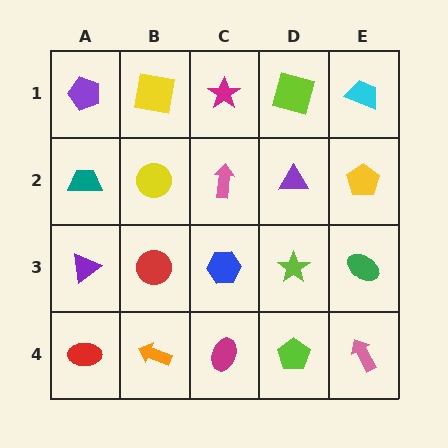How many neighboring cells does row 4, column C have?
3.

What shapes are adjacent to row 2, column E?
A cyan trapezoid (row 1, column E), a green ellipse (row 3, column E), a purple triangle (row 2, column D).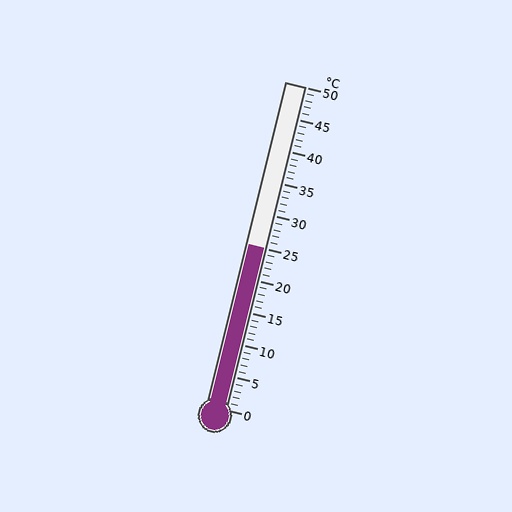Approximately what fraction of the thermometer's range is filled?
The thermometer is filled to approximately 50% of its range.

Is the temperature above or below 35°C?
The temperature is below 35°C.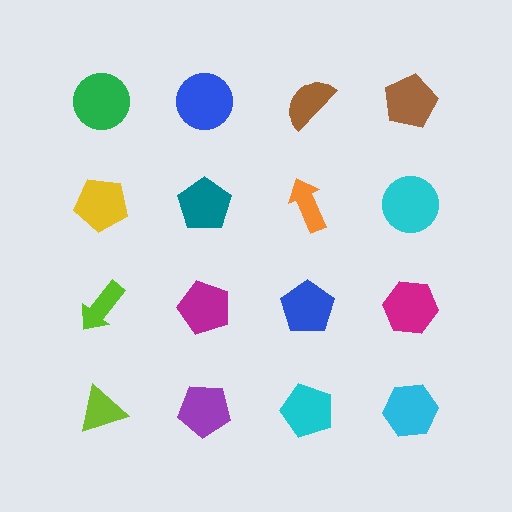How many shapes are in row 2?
4 shapes.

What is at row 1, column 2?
A blue circle.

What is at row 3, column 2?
A magenta pentagon.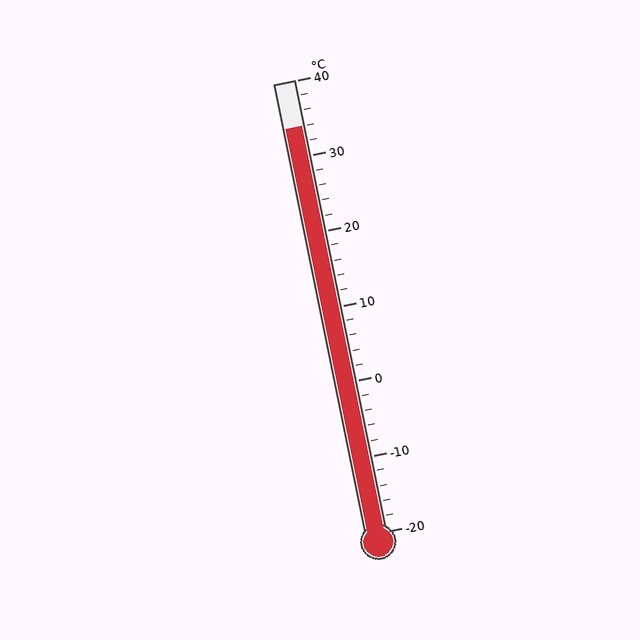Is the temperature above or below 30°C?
The temperature is above 30°C.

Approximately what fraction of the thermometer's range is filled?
The thermometer is filled to approximately 90% of its range.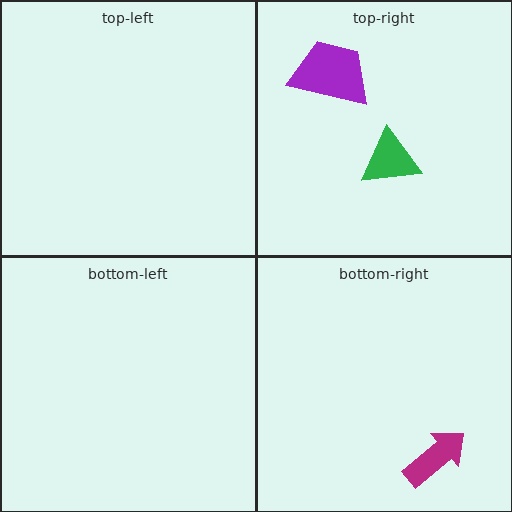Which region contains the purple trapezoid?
The top-right region.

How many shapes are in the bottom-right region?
1.